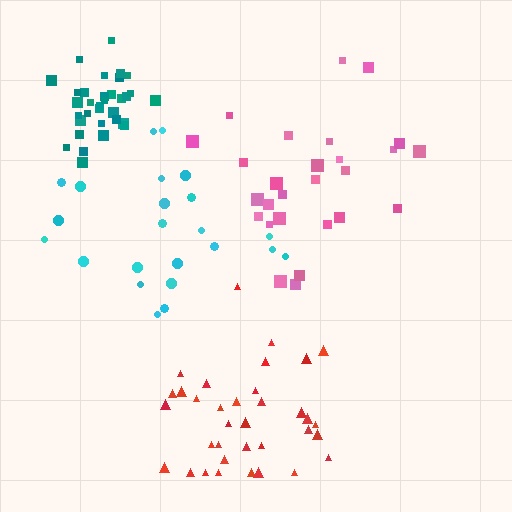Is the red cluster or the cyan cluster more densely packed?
Red.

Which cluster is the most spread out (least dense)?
Cyan.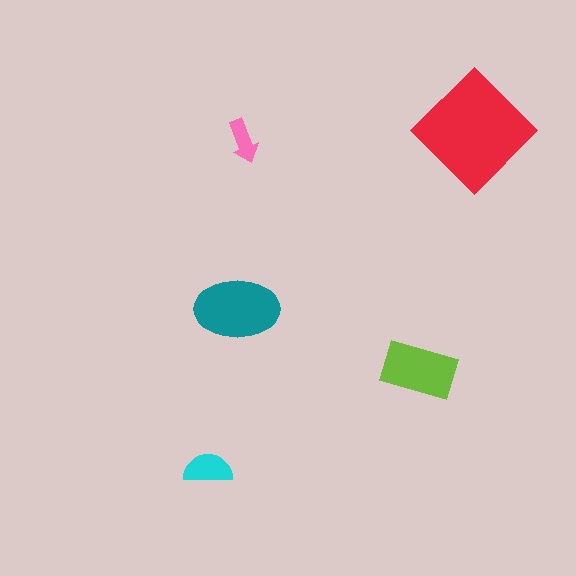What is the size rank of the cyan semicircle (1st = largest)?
4th.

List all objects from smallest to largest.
The pink arrow, the cyan semicircle, the lime rectangle, the teal ellipse, the red diamond.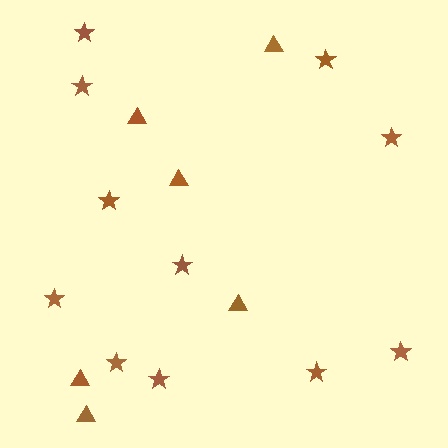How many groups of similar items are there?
There are 2 groups: one group of stars (11) and one group of triangles (6).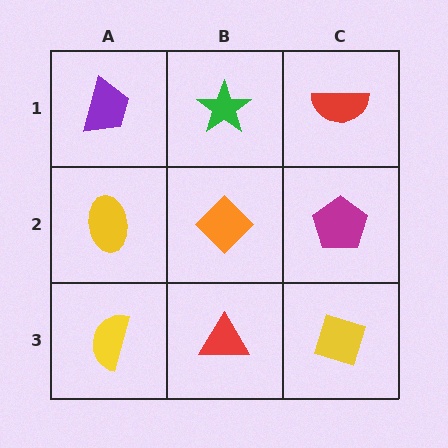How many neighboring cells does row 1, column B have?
3.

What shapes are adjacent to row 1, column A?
A yellow ellipse (row 2, column A), a green star (row 1, column B).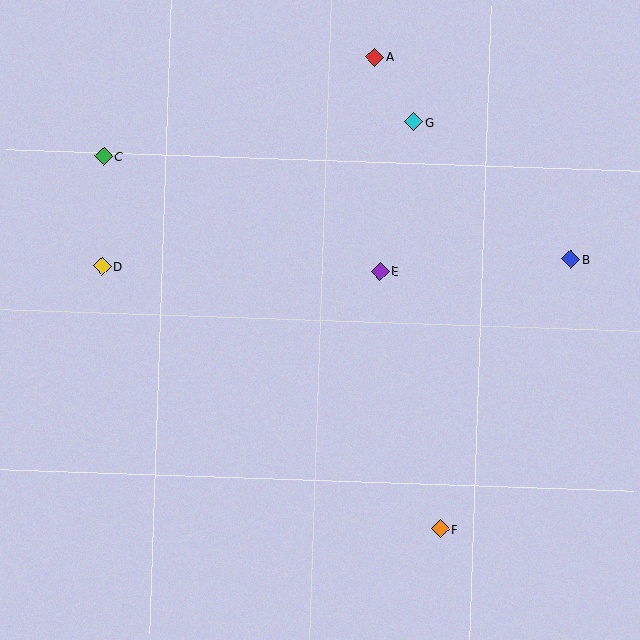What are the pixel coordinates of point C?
Point C is at (104, 156).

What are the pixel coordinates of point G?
Point G is at (414, 122).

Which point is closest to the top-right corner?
Point G is closest to the top-right corner.